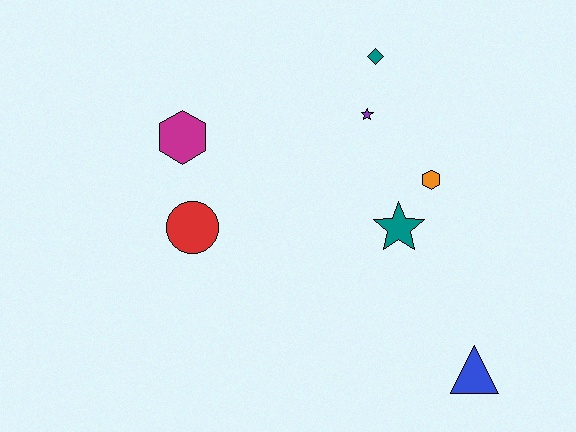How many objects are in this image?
There are 7 objects.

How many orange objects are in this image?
There is 1 orange object.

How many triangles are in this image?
There is 1 triangle.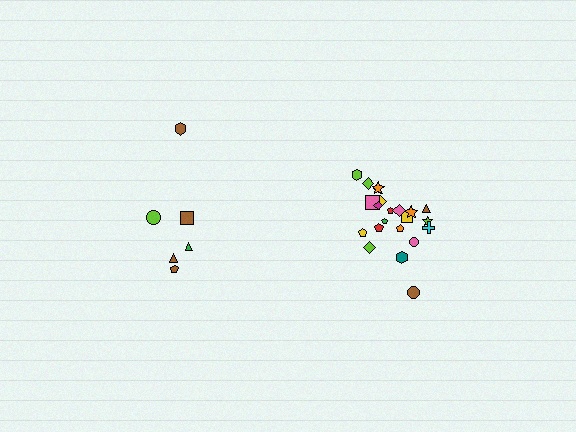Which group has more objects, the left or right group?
The right group.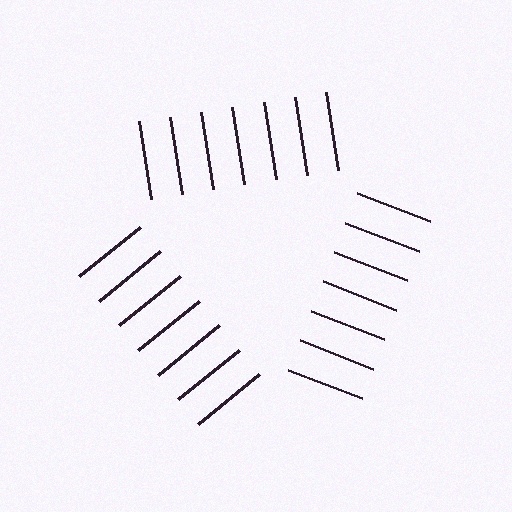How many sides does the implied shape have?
3 sides — the line-ends trace a triangle.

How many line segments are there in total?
21 — 7 along each of the 3 edges.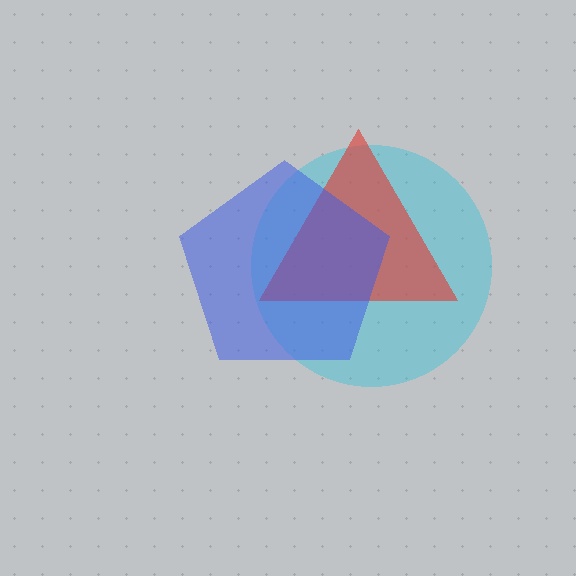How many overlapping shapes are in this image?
There are 3 overlapping shapes in the image.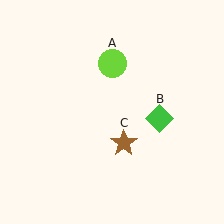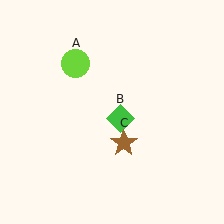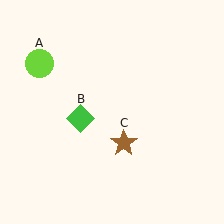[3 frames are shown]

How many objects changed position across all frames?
2 objects changed position: lime circle (object A), green diamond (object B).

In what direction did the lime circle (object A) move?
The lime circle (object A) moved left.